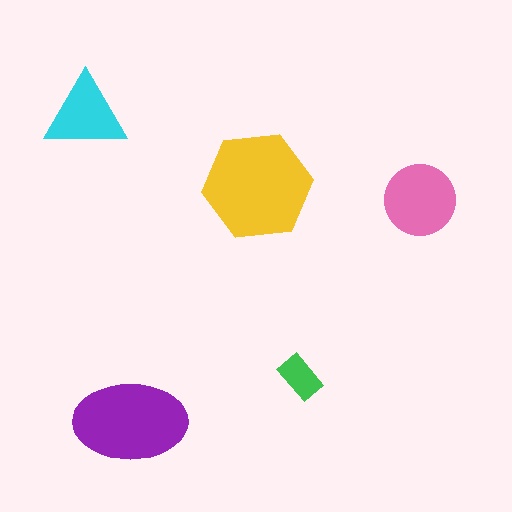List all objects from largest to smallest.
The yellow hexagon, the purple ellipse, the pink circle, the cyan triangle, the green rectangle.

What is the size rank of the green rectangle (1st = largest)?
5th.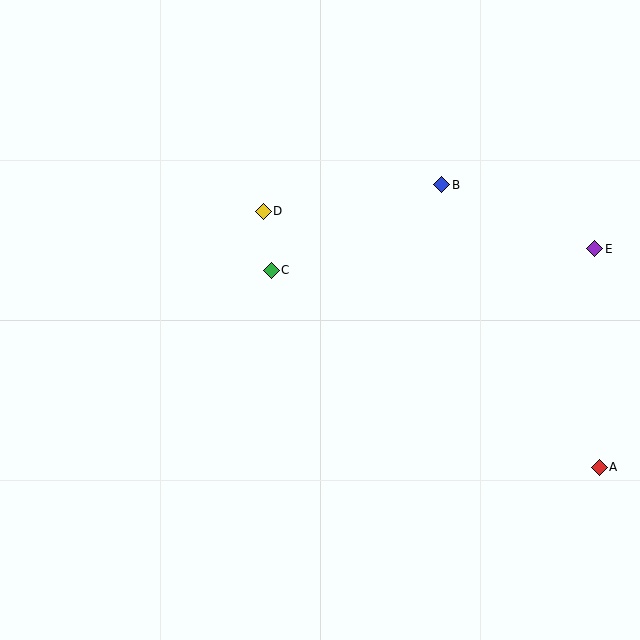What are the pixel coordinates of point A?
Point A is at (599, 467).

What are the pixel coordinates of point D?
Point D is at (263, 211).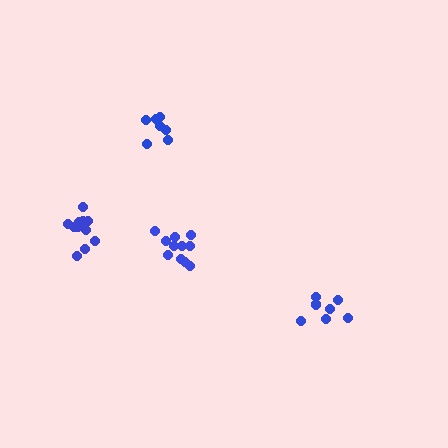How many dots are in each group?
Group 1: 8 dots, Group 2: 11 dots, Group 3: 7 dots, Group 4: 11 dots (37 total).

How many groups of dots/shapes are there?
There are 4 groups.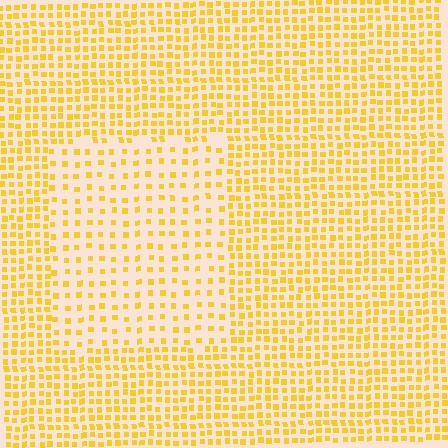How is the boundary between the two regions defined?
The boundary is defined by a change in element density (approximately 2.0x ratio). All elements are the same color, size, and shape.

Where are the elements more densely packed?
The elements are more densely packed outside the rectangle boundary.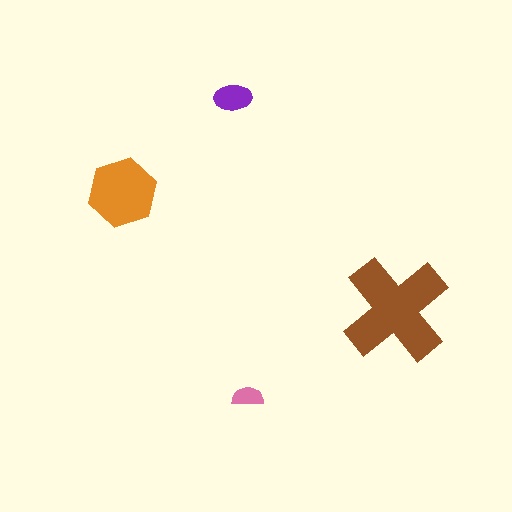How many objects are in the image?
There are 4 objects in the image.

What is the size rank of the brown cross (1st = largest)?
1st.